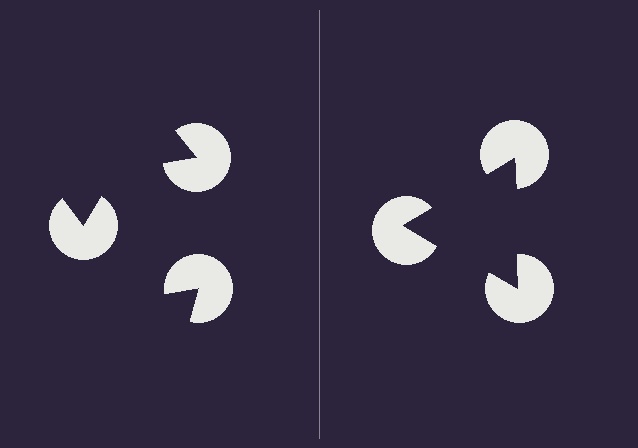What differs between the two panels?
The pac-man discs are positioned identically on both sides; only the wedge orientations differ. On the right they align to a triangle; on the left they are misaligned.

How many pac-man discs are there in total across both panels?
6 — 3 on each side.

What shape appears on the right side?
An illusory triangle.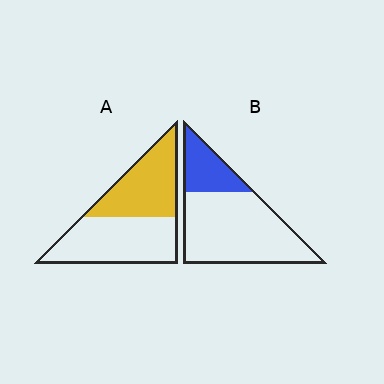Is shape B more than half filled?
No.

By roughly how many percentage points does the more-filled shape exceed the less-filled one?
By roughly 20 percentage points (A over B).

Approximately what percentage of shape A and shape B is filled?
A is approximately 45% and B is approximately 25%.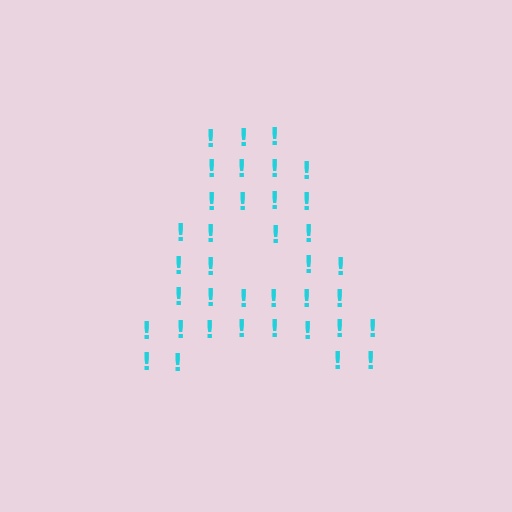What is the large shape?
The large shape is the letter A.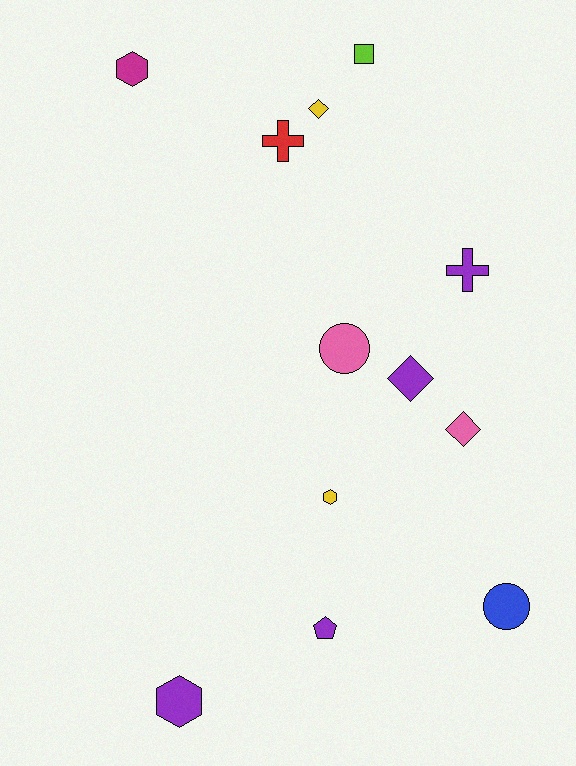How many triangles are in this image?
There are no triangles.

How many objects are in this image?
There are 12 objects.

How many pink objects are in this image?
There are 2 pink objects.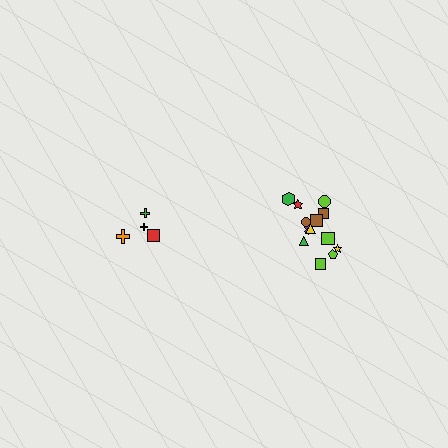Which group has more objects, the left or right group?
The right group.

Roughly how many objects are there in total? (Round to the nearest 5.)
Roughly 20 objects in total.